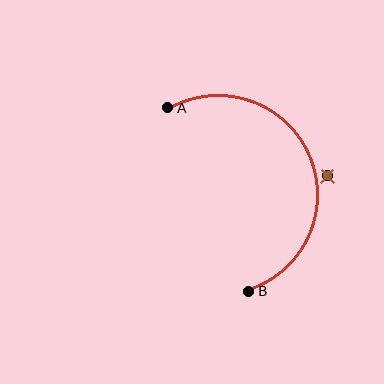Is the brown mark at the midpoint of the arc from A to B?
No — the brown mark does not lie on the arc at all. It sits slightly outside the curve.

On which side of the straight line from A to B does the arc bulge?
The arc bulges to the right of the straight line connecting A and B.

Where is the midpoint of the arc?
The arc midpoint is the point on the curve farthest from the straight line joining A and B. It sits to the right of that line.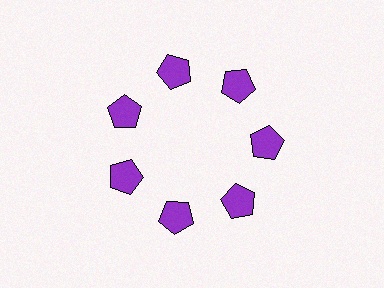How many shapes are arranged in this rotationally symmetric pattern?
There are 7 shapes, arranged in 7 groups of 1.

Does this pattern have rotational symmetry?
Yes, this pattern has 7-fold rotational symmetry. It looks the same after rotating 51 degrees around the center.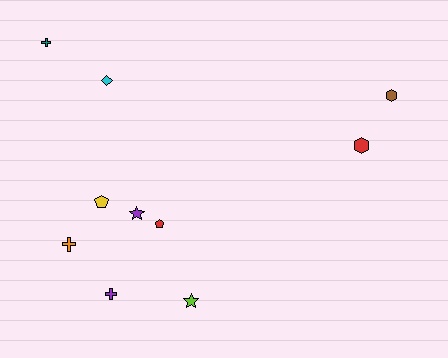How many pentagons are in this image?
There are 2 pentagons.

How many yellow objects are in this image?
There is 1 yellow object.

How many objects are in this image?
There are 10 objects.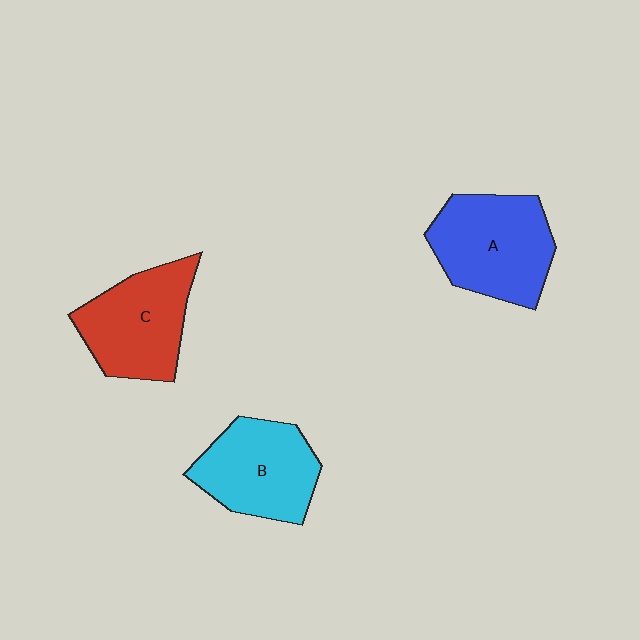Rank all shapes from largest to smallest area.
From largest to smallest: A (blue), C (red), B (cyan).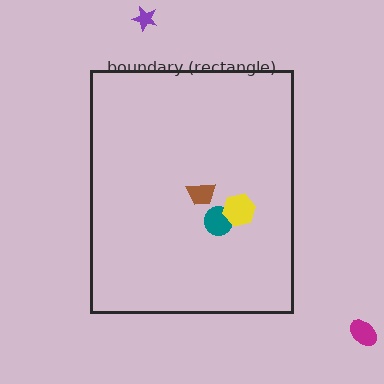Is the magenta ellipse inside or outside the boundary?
Outside.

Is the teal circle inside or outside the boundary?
Inside.